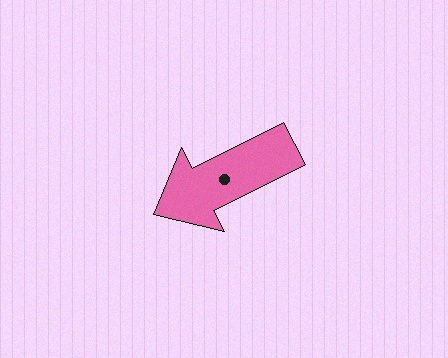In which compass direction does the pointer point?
Southwest.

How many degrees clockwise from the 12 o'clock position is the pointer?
Approximately 243 degrees.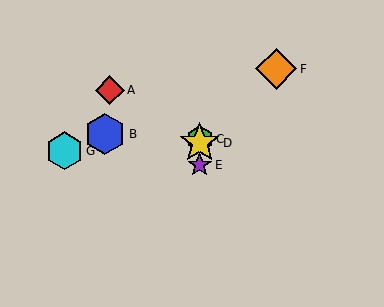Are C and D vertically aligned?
Yes, both are at x≈200.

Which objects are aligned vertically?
Objects C, D, E are aligned vertically.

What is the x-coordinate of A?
Object A is at x≈110.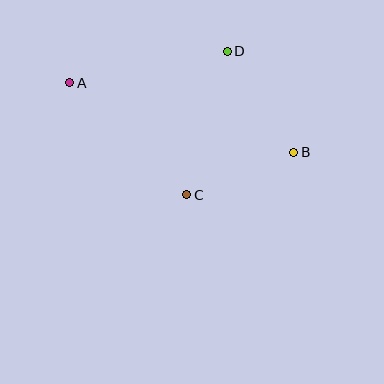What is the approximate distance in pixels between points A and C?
The distance between A and C is approximately 162 pixels.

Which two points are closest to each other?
Points B and C are closest to each other.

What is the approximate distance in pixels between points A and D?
The distance between A and D is approximately 161 pixels.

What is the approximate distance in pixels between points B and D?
The distance between B and D is approximately 121 pixels.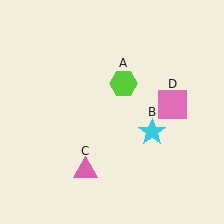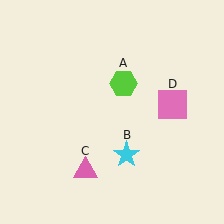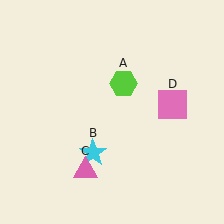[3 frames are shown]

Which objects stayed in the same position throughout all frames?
Lime hexagon (object A) and pink triangle (object C) and pink square (object D) remained stationary.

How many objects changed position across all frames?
1 object changed position: cyan star (object B).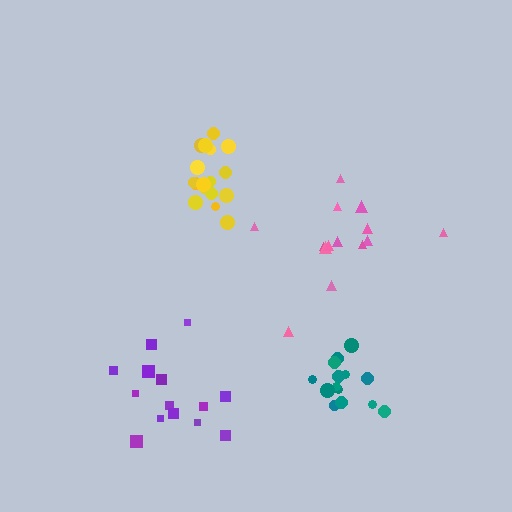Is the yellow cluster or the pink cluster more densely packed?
Yellow.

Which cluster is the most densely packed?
Yellow.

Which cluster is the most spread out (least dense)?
Purple.